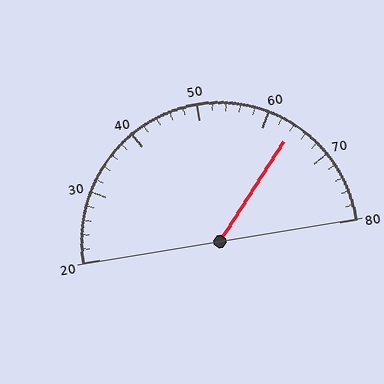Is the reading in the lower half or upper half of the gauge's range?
The reading is in the upper half of the range (20 to 80).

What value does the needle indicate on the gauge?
The needle indicates approximately 64.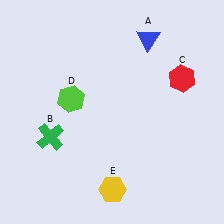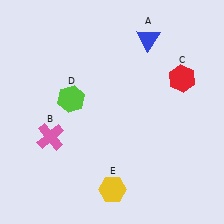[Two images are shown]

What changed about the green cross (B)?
In Image 1, B is green. In Image 2, it changed to pink.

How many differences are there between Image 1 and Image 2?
There is 1 difference between the two images.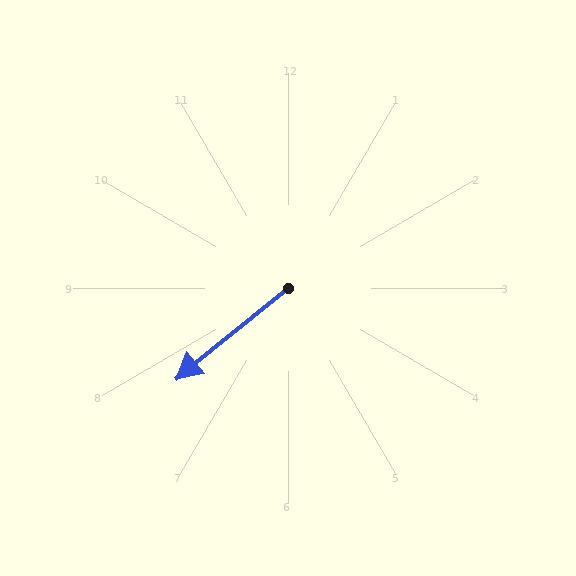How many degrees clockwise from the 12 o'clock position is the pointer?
Approximately 231 degrees.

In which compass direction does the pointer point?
Southwest.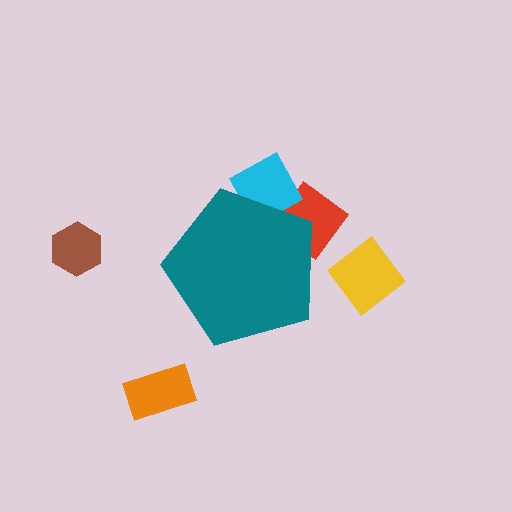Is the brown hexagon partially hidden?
No, the brown hexagon is fully visible.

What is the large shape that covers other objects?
A teal pentagon.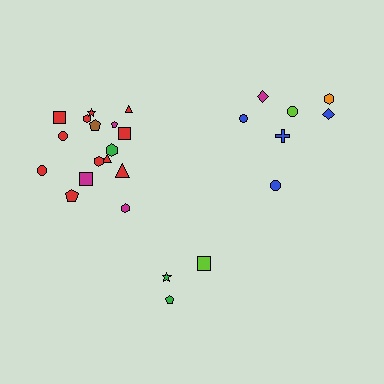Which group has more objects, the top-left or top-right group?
The top-left group.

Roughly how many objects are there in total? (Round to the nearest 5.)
Roughly 25 objects in total.